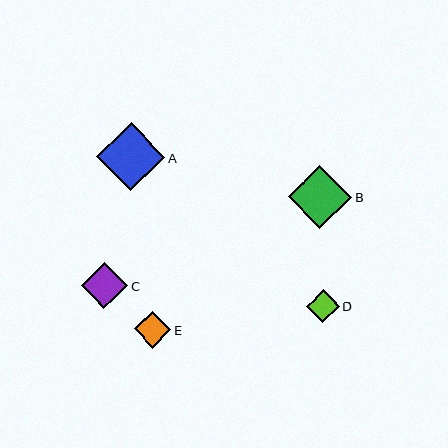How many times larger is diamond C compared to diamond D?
Diamond C is approximately 1.4 times the size of diamond D.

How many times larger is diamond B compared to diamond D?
Diamond B is approximately 1.9 times the size of diamond D.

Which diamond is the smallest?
Diamond D is the smallest with a size of approximately 33 pixels.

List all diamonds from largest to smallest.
From largest to smallest: A, B, C, E, D.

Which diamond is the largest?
Diamond A is the largest with a size of approximately 68 pixels.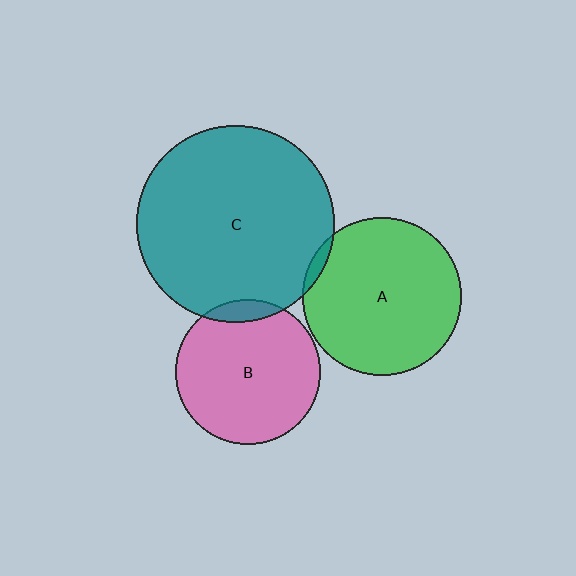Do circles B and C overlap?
Yes.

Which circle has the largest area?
Circle C (teal).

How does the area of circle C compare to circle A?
Approximately 1.6 times.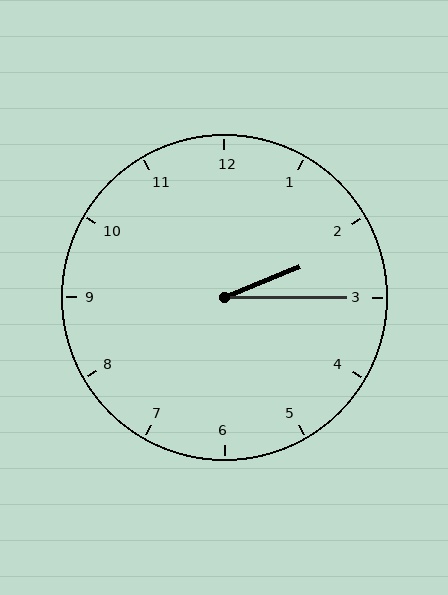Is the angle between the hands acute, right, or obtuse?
It is acute.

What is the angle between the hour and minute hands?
Approximately 22 degrees.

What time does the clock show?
2:15.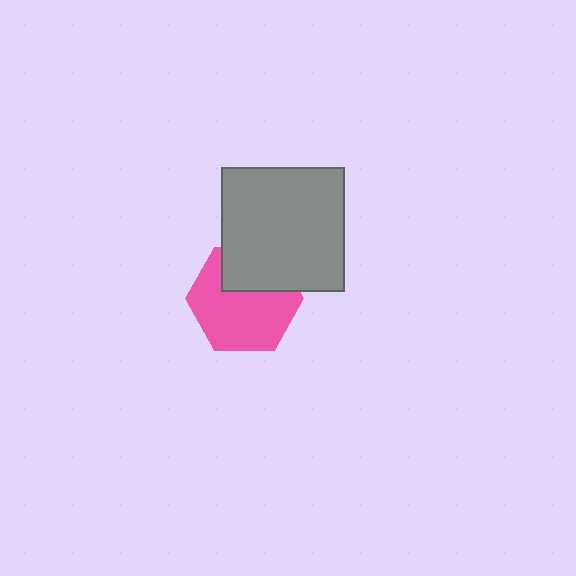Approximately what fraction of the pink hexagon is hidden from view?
Roughly 31% of the pink hexagon is hidden behind the gray square.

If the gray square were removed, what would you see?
You would see the complete pink hexagon.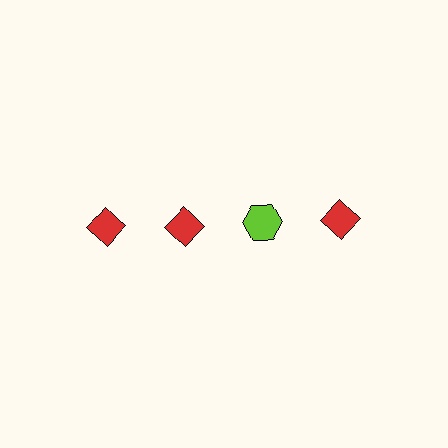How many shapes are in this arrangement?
There are 4 shapes arranged in a grid pattern.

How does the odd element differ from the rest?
It differs in both color (lime instead of red) and shape (hexagon instead of diamond).